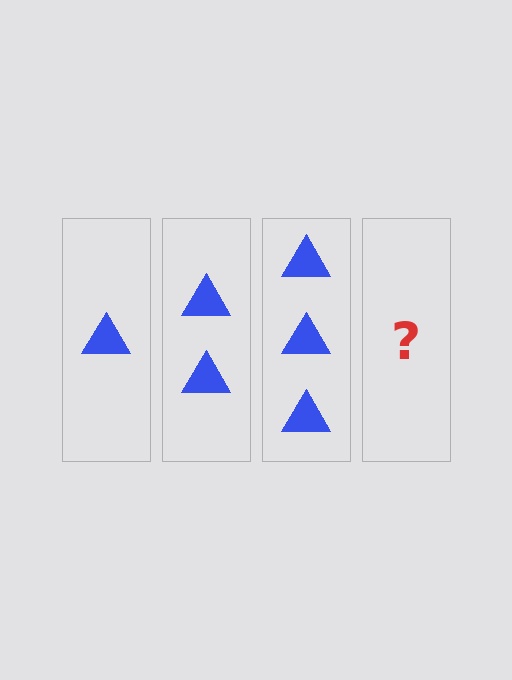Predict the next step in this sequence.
The next step is 4 triangles.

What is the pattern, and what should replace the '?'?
The pattern is that each step adds one more triangle. The '?' should be 4 triangles.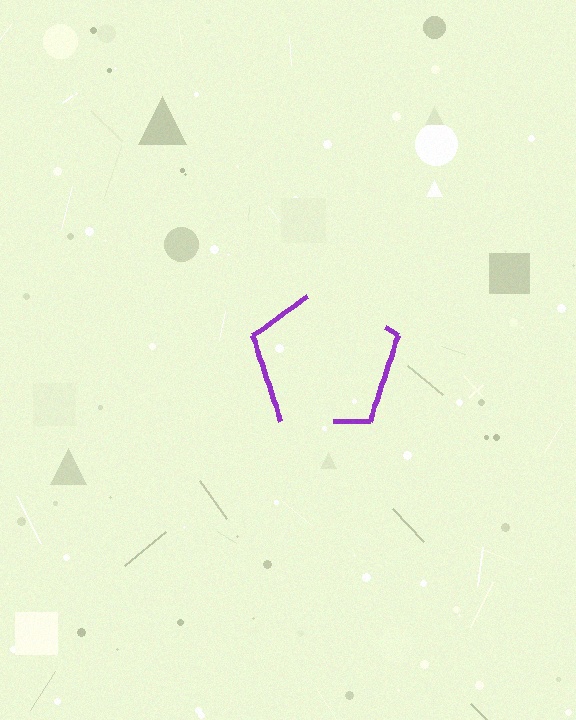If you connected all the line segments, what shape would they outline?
They would outline a pentagon.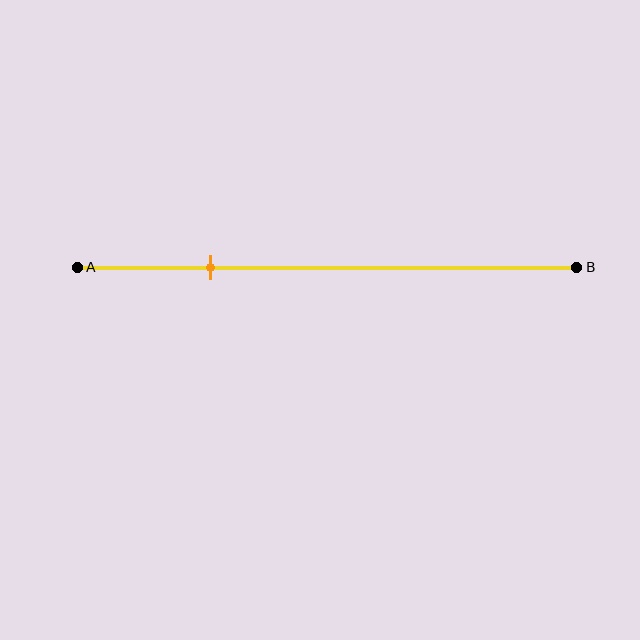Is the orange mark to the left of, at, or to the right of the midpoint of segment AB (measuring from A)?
The orange mark is to the left of the midpoint of segment AB.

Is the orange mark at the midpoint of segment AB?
No, the mark is at about 25% from A, not at the 50% midpoint.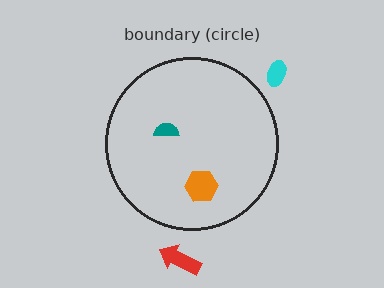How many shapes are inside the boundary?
2 inside, 2 outside.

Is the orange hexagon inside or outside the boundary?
Inside.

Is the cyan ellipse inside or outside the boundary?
Outside.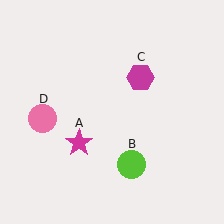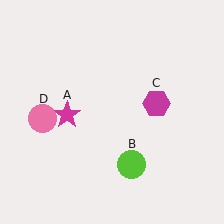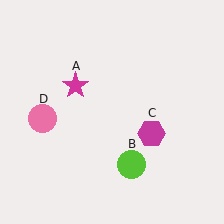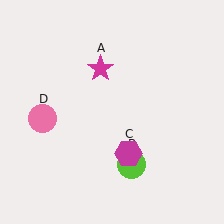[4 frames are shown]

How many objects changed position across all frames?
2 objects changed position: magenta star (object A), magenta hexagon (object C).